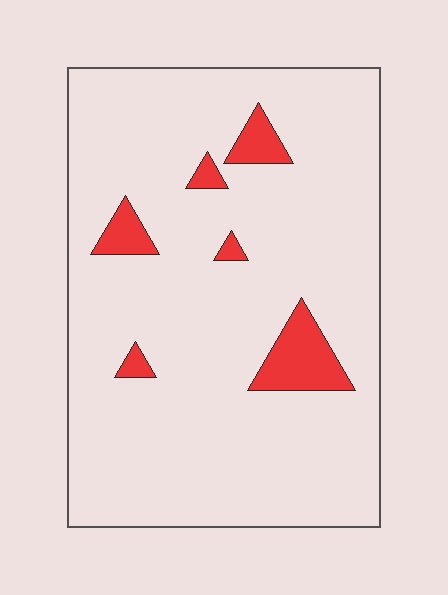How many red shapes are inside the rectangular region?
6.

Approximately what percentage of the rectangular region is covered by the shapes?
Approximately 10%.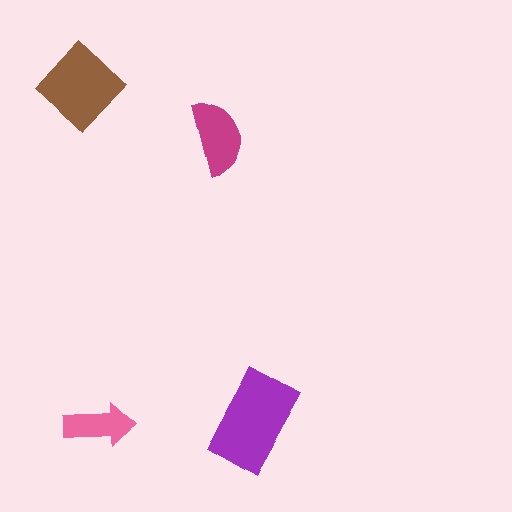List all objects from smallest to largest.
The pink arrow, the magenta semicircle, the brown diamond, the purple rectangle.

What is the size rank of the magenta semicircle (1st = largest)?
3rd.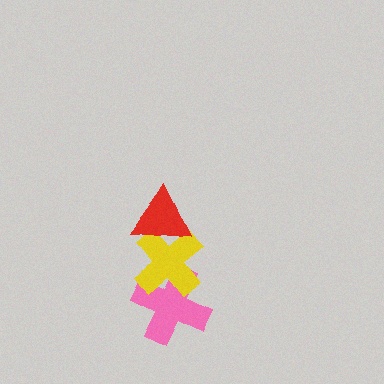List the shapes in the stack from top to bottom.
From top to bottom: the red triangle, the yellow cross, the pink cross.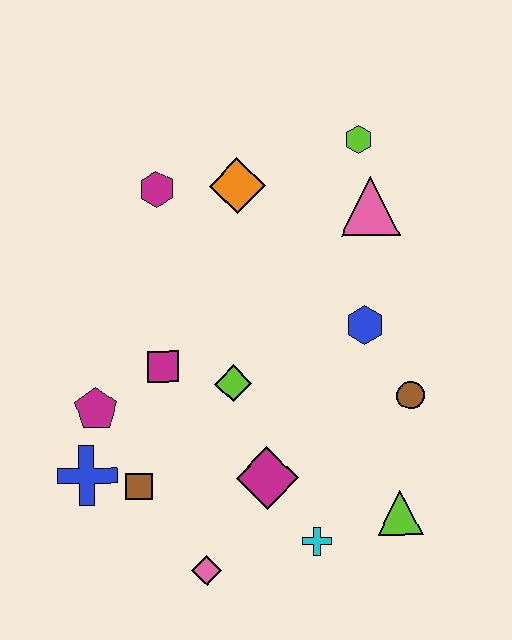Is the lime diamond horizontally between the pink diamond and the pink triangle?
Yes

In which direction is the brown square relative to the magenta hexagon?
The brown square is below the magenta hexagon.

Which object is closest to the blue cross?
The brown square is closest to the blue cross.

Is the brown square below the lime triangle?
No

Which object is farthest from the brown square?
The lime hexagon is farthest from the brown square.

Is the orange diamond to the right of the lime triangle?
No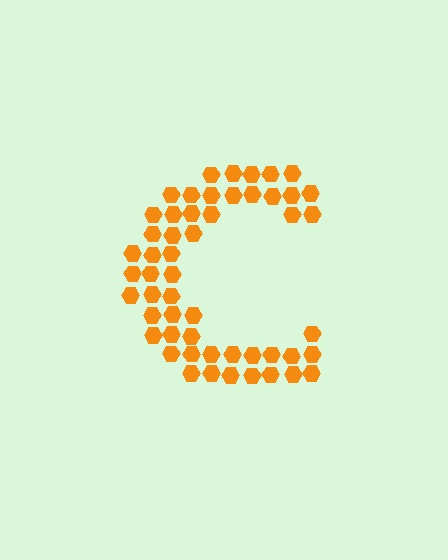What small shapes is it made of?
It is made of small hexagons.